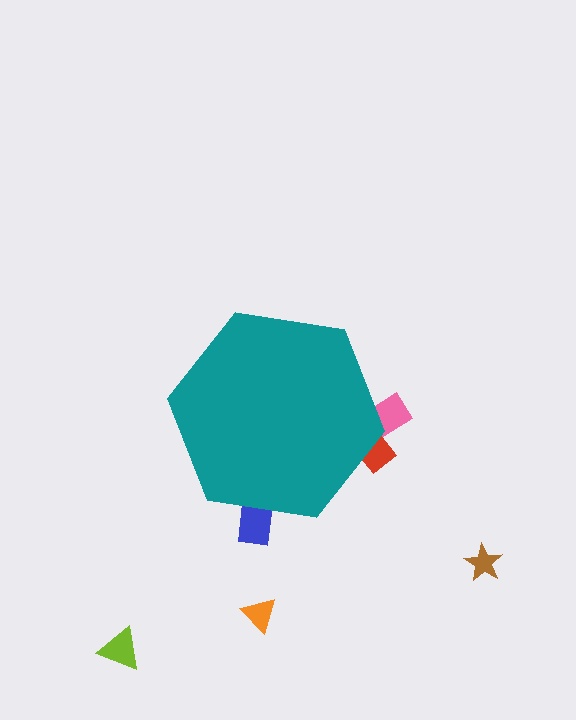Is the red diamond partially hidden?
Yes, the red diamond is partially hidden behind the teal hexagon.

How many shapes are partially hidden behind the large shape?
3 shapes are partially hidden.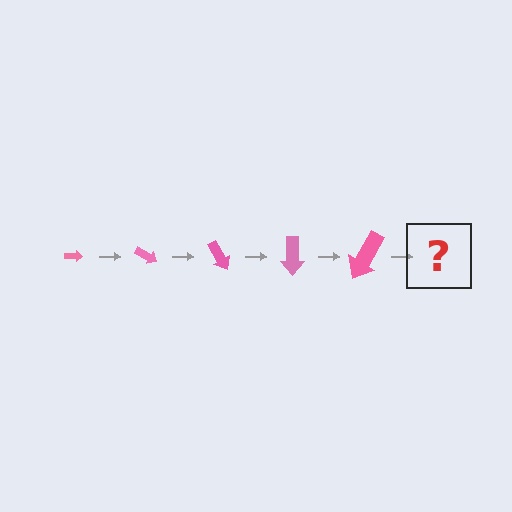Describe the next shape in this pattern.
It should be an arrow, larger than the previous one and rotated 150 degrees from the start.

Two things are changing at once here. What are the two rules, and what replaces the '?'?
The two rules are that the arrow grows larger each step and it rotates 30 degrees each step. The '?' should be an arrow, larger than the previous one and rotated 150 degrees from the start.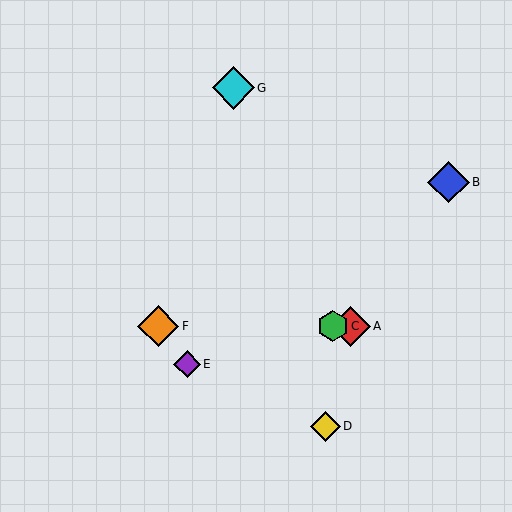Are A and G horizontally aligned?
No, A is at y≈326 and G is at y≈88.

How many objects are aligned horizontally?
3 objects (A, C, F) are aligned horizontally.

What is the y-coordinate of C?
Object C is at y≈326.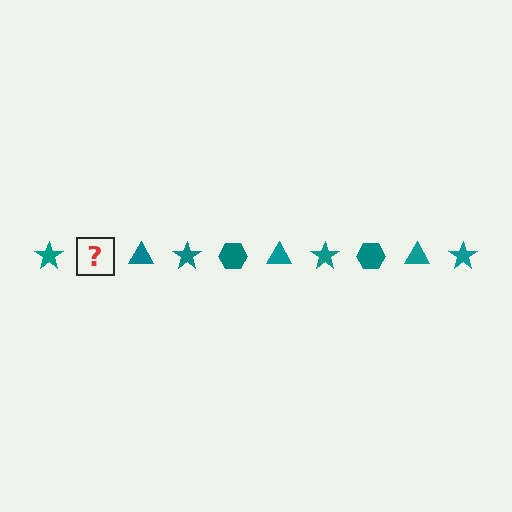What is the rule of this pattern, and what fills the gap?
The rule is that the pattern cycles through star, hexagon, triangle shapes in teal. The gap should be filled with a teal hexagon.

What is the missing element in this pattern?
The missing element is a teal hexagon.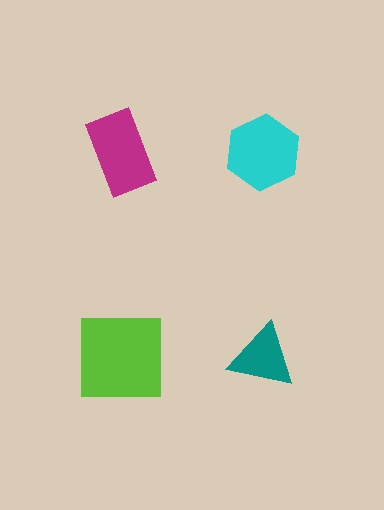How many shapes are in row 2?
2 shapes.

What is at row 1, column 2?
A cyan hexagon.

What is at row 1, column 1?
A magenta rectangle.